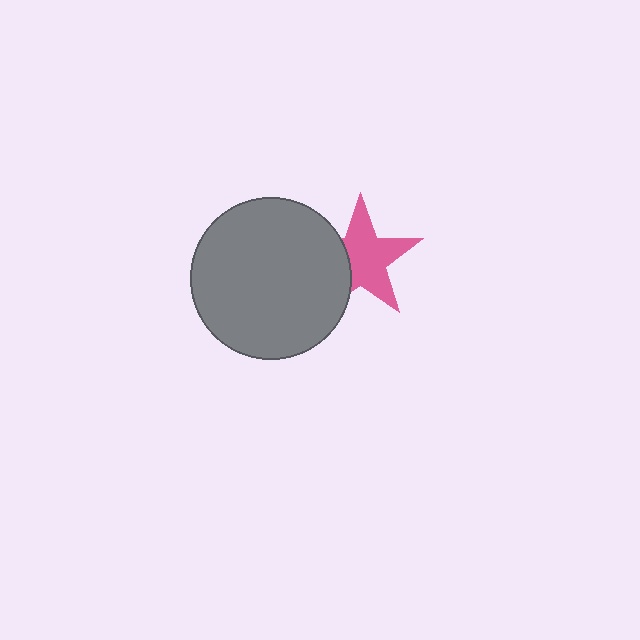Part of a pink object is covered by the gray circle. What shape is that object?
It is a star.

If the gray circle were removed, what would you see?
You would see the complete pink star.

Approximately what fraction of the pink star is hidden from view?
Roughly 32% of the pink star is hidden behind the gray circle.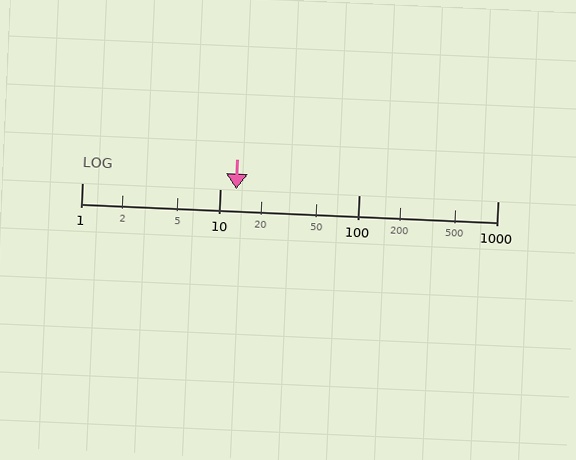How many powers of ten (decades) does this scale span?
The scale spans 3 decades, from 1 to 1000.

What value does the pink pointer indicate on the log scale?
The pointer indicates approximately 13.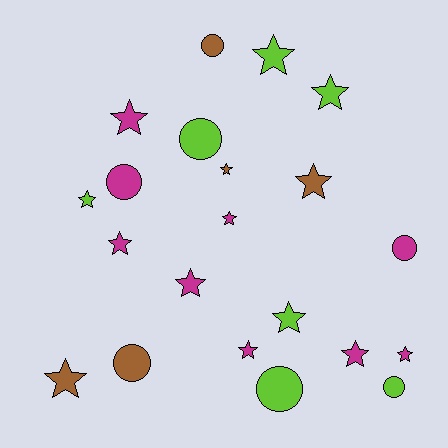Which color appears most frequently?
Magenta, with 9 objects.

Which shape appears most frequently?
Star, with 14 objects.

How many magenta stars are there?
There are 7 magenta stars.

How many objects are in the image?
There are 21 objects.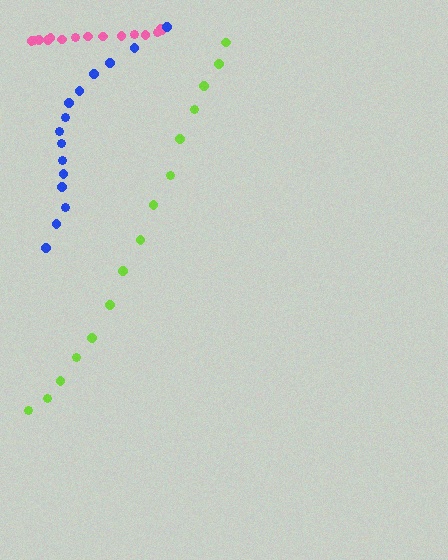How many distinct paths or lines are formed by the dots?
There are 3 distinct paths.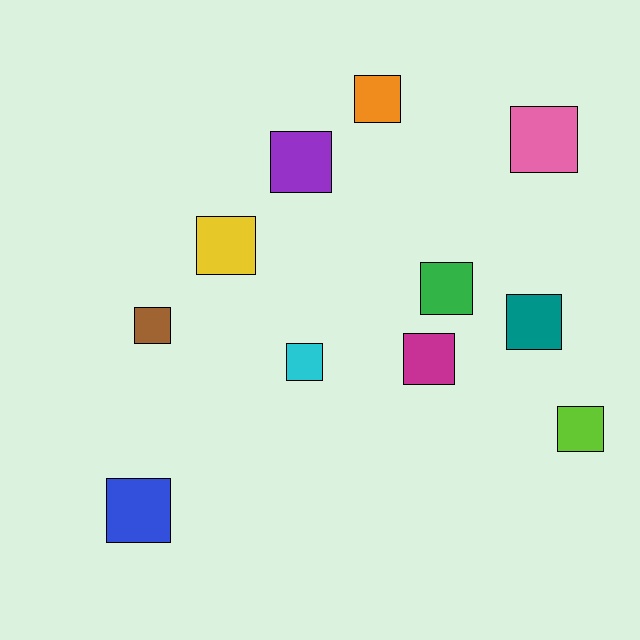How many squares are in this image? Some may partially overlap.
There are 11 squares.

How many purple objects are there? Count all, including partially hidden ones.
There is 1 purple object.